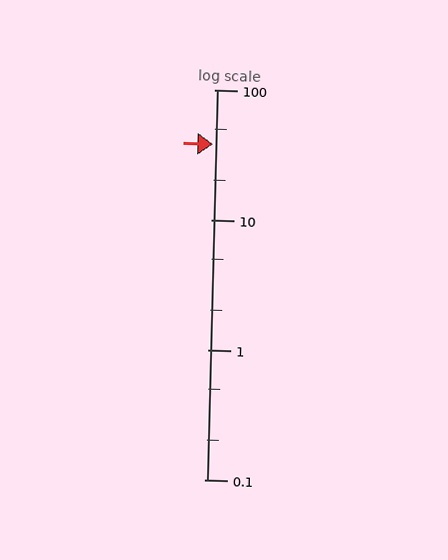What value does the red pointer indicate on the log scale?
The pointer indicates approximately 38.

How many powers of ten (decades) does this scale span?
The scale spans 3 decades, from 0.1 to 100.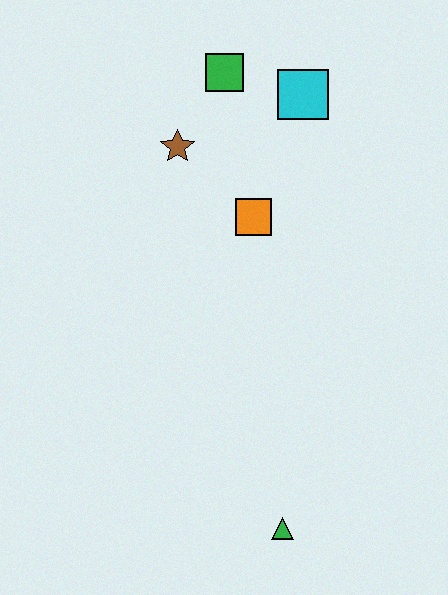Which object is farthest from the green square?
The green triangle is farthest from the green square.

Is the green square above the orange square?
Yes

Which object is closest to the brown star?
The green square is closest to the brown star.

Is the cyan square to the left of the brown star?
No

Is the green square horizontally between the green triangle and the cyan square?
No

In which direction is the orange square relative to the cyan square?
The orange square is below the cyan square.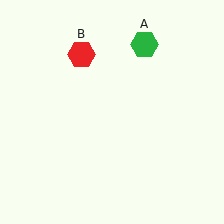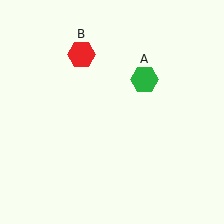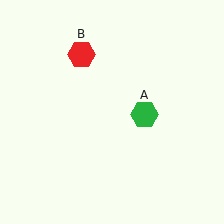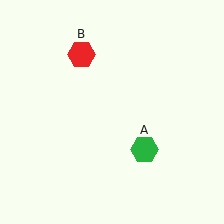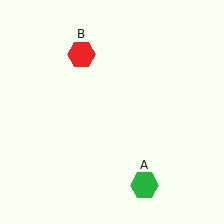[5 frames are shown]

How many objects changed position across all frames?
1 object changed position: green hexagon (object A).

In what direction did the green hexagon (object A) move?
The green hexagon (object A) moved down.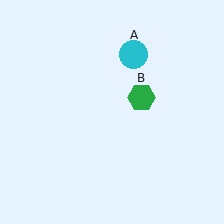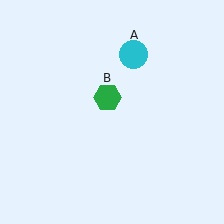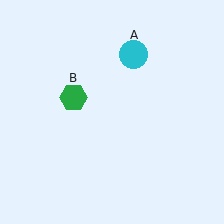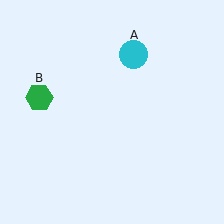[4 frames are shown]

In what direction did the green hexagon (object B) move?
The green hexagon (object B) moved left.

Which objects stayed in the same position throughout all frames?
Cyan circle (object A) remained stationary.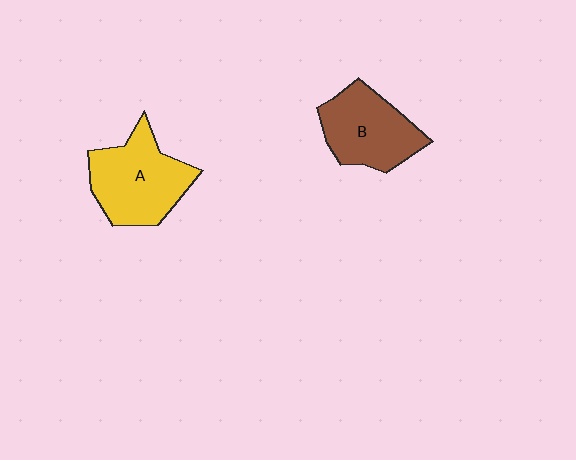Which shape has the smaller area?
Shape B (brown).